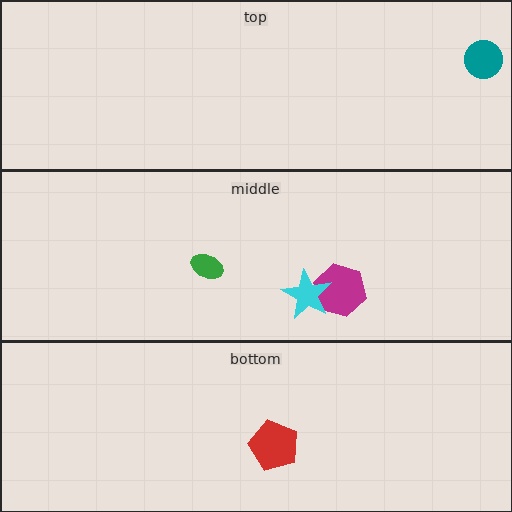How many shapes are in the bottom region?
1.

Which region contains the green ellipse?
The middle region.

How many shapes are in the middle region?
3.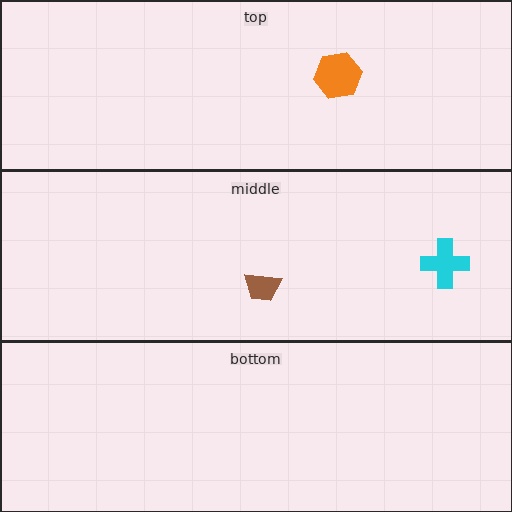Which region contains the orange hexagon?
The top region.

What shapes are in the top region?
The orange hexagon.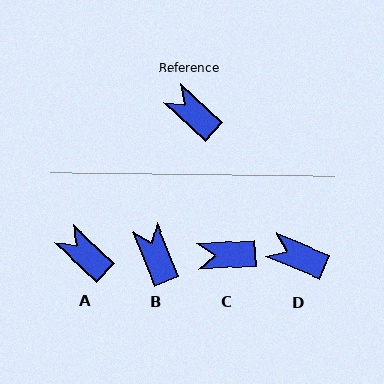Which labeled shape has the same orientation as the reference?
A.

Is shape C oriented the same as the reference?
No, it is off by about 47 degrees.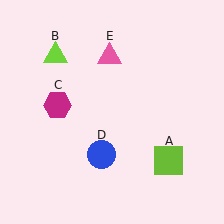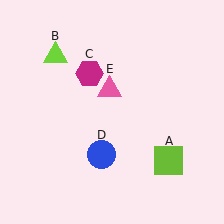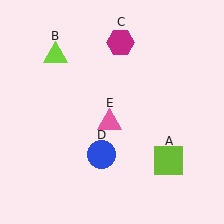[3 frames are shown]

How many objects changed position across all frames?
2 objects changed position: magenta hexagon (object C), pink triangle (object E).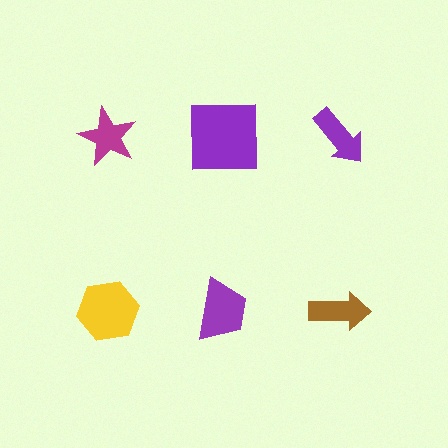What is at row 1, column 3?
A purple arrow.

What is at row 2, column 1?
A yellow hexagon.